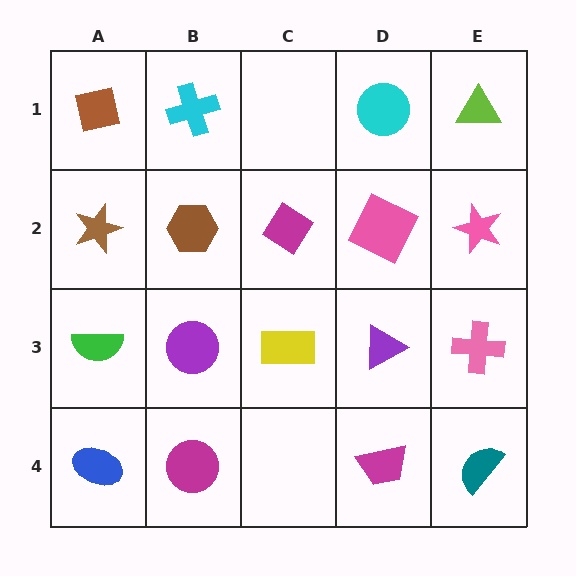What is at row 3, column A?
A green semicircle.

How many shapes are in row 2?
5 shapes.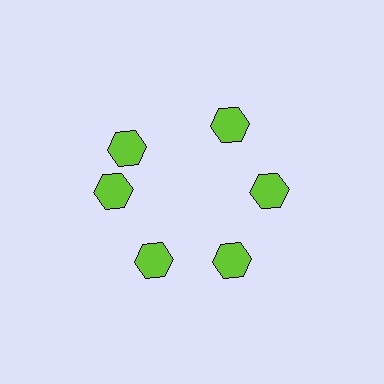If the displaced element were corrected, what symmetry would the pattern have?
It would have 6-fold rotational symmetry — the pattern would map onto itself every 60 degrees.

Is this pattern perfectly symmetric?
No. The 6 lime hexagons are arranged in a ring, but one element near the 11 o'clock position is rotated out of alignment along the ring, breaking the 6-fold rotational symmetry.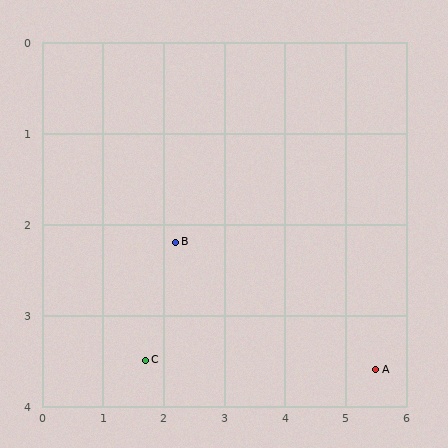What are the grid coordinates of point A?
Point A is at approximately (5.5, 3.6).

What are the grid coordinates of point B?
Point B is at approximately (2.2, 2.2).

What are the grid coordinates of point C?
Point C is at approximately (1.7, 3.5).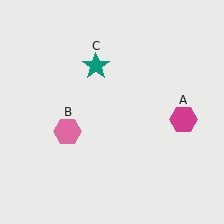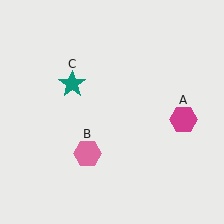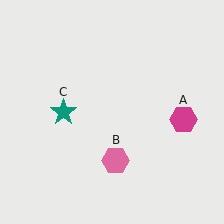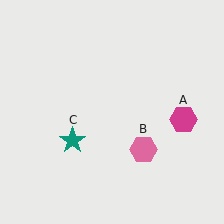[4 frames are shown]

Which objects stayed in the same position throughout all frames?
Magenta hexagon (object A) remained stationary.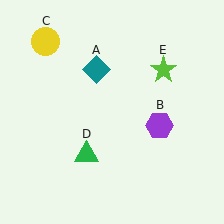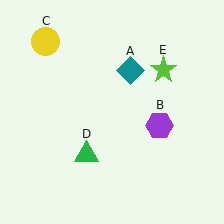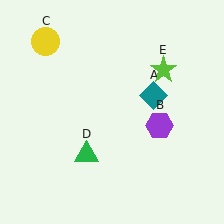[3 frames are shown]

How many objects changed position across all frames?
1 object changed position: teal diamond (object A).